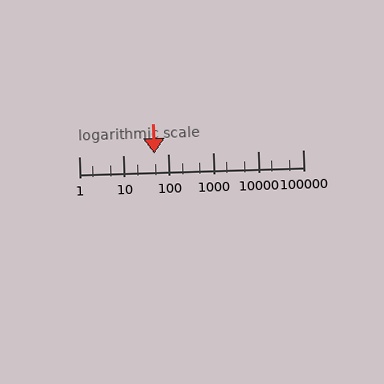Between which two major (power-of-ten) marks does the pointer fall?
The pointer is between 10 and 100.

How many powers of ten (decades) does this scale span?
The scale spans 5 decades, from 1 to 100000.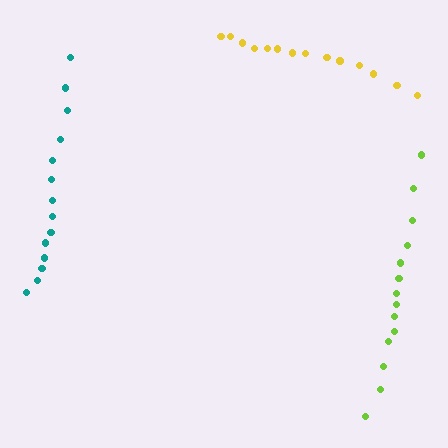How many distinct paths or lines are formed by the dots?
There are 3 distinct paths.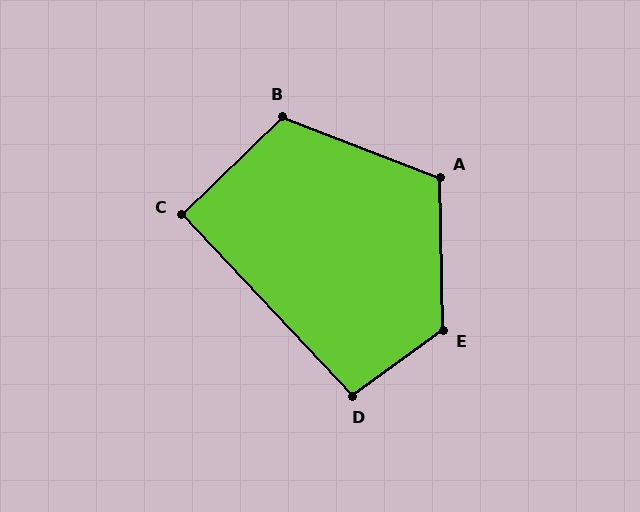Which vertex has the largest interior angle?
E, at approximately 125 degrees.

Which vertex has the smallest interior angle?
C, at approximately 91 degrees.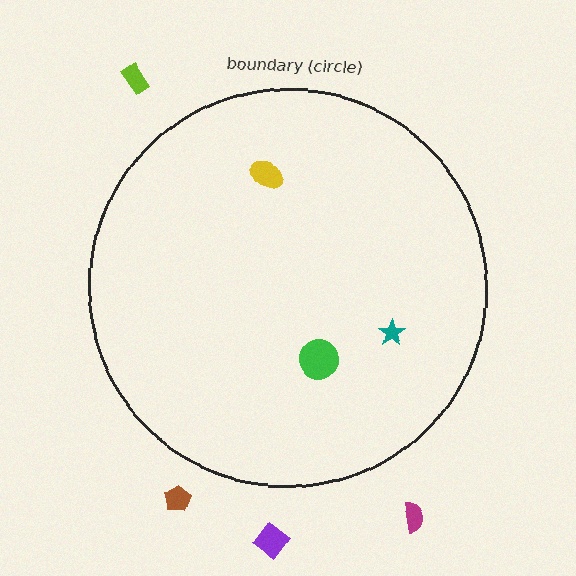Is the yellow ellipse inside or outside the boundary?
Inside.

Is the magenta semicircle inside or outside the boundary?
Outside.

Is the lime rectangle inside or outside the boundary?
Outside.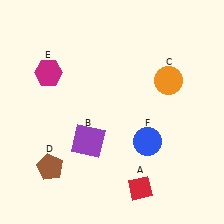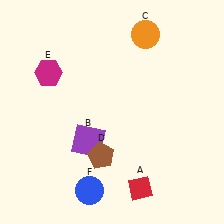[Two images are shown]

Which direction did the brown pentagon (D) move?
The brown pentagon (D) moved right.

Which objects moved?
The objects that moved are: the orange circle (C), the brown pentagon (D), the blue circle (F).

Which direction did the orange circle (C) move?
The orange circle (C) moved up.